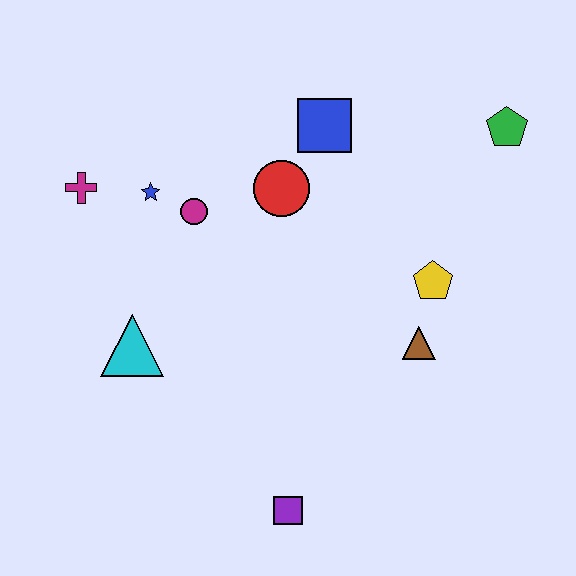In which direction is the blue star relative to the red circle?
The blue star is to the left of the red circle.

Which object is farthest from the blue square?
The purple square is farthest from the blue square.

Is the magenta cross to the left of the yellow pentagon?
Yes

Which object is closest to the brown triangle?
The yellow pentagon is closest to the brown triangle.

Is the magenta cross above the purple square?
Yes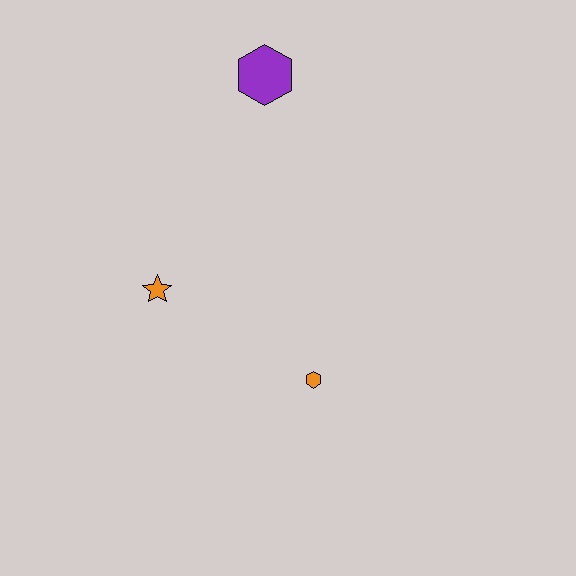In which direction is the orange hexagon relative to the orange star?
The orange hexagon is to the right of the orange star.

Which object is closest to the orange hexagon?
The orange star is closest to the orange hexagon.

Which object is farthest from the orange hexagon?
The purple hexagon is farthest from the orange hexagon.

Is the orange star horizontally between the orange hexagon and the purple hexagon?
No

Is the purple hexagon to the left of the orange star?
No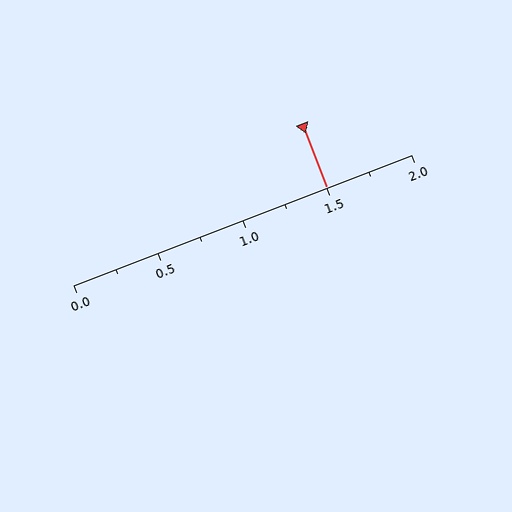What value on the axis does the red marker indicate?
The marker indicates approximately 1.5.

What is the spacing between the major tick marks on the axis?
The major ticks are spaced 0.5 apart.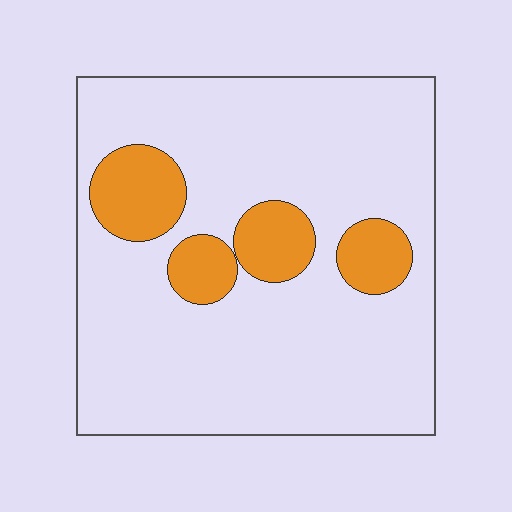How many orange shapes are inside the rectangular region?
4.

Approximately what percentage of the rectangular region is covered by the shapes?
Approximately 15%.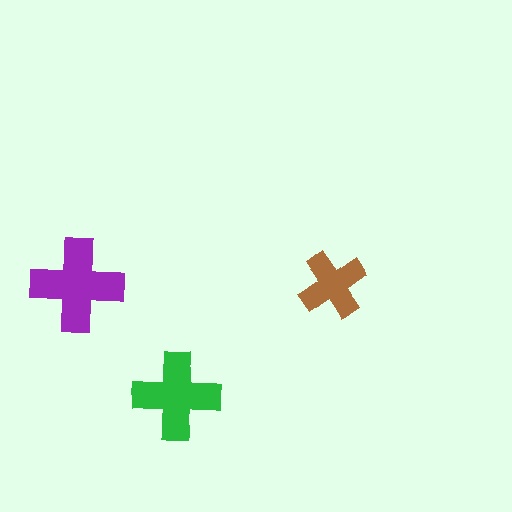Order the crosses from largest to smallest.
the purple one, the green one, the brown one.